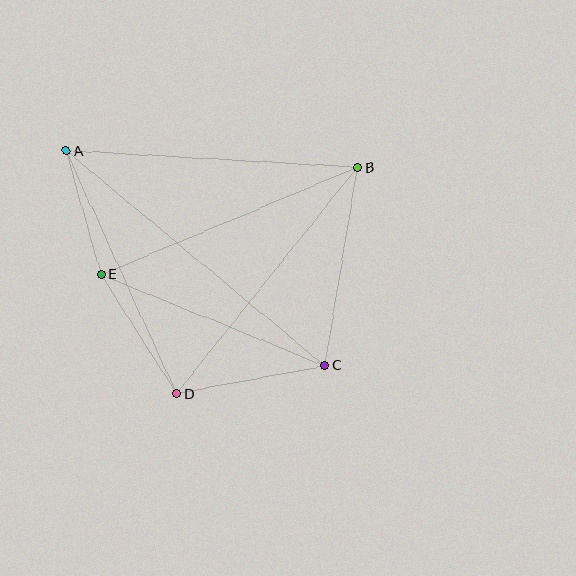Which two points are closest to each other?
Points A and E are closest to each other.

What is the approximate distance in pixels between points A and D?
The distance between A and D is approximately 267 pixels.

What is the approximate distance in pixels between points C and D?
The distance between C and D is approximately 151 pixels.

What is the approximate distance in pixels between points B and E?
The distance between B and E is approximately 278 pixels.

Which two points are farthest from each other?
Points A and C are farthest from each other.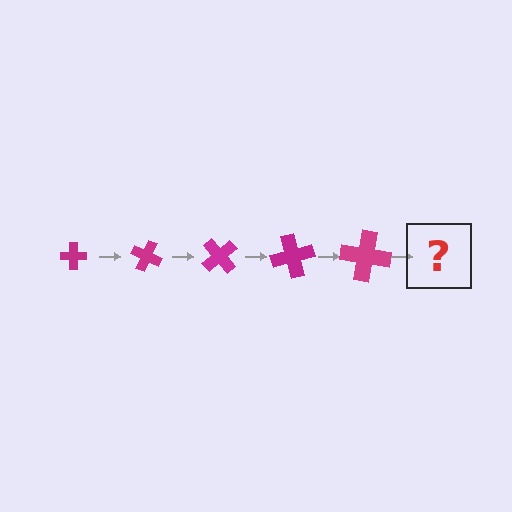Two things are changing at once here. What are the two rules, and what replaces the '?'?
The two rules are that the cross grows larger each step and it rotates 25 degrees each step. The '?' should be a cross, larger than the previous one and rotated 125 degrees from the start.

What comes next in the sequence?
The next element should be a cross, larger than the previous one and rotated 125 degrees from the start.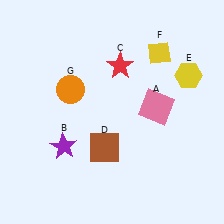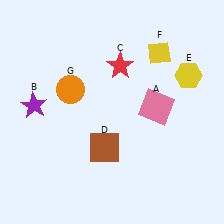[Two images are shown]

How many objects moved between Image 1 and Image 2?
1 object moved between the two images.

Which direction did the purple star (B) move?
The purple star (B) moved up.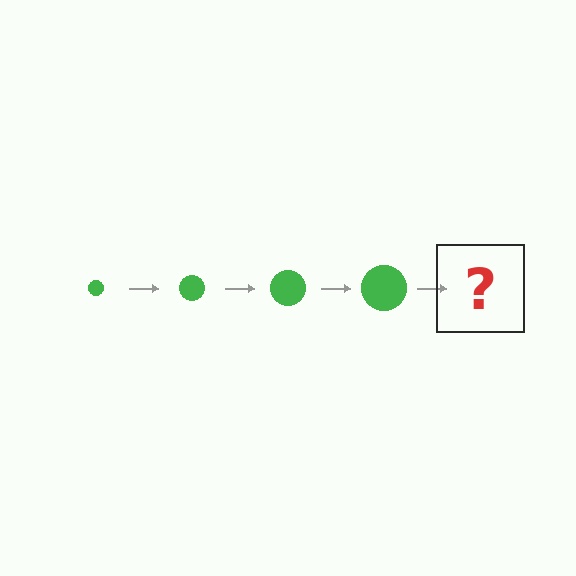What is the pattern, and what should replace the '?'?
The pattern is that the circle gets progressively larger each step. The '?' should be a green circle, larger than the previous one.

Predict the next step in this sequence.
The next step is a green circle, larger than the previous one.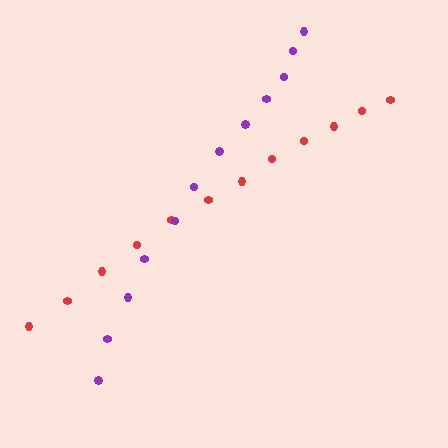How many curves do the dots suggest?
There are 2 distinct paths.